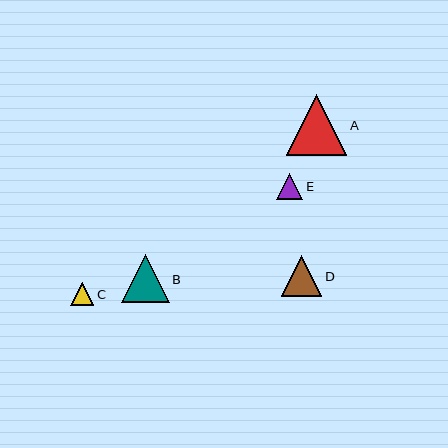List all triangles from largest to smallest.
From largest to smallest: A, B, D, E, C.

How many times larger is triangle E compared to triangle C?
Triangle E is approximately 1.1 times the size of triangle C.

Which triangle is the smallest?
Triangle C is the smallest with a size of approximately 23 pixels.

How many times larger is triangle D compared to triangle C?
Triangle D is approximately 1.8 times the size of triangle C.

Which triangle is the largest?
Triangle A is the largest with a size of approximately 61 pixels.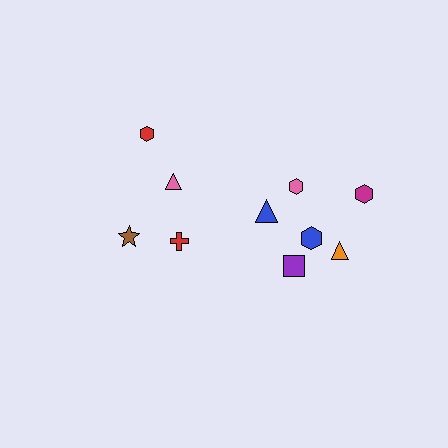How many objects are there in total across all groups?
There are 10 objects.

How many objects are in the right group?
There are 6 objects.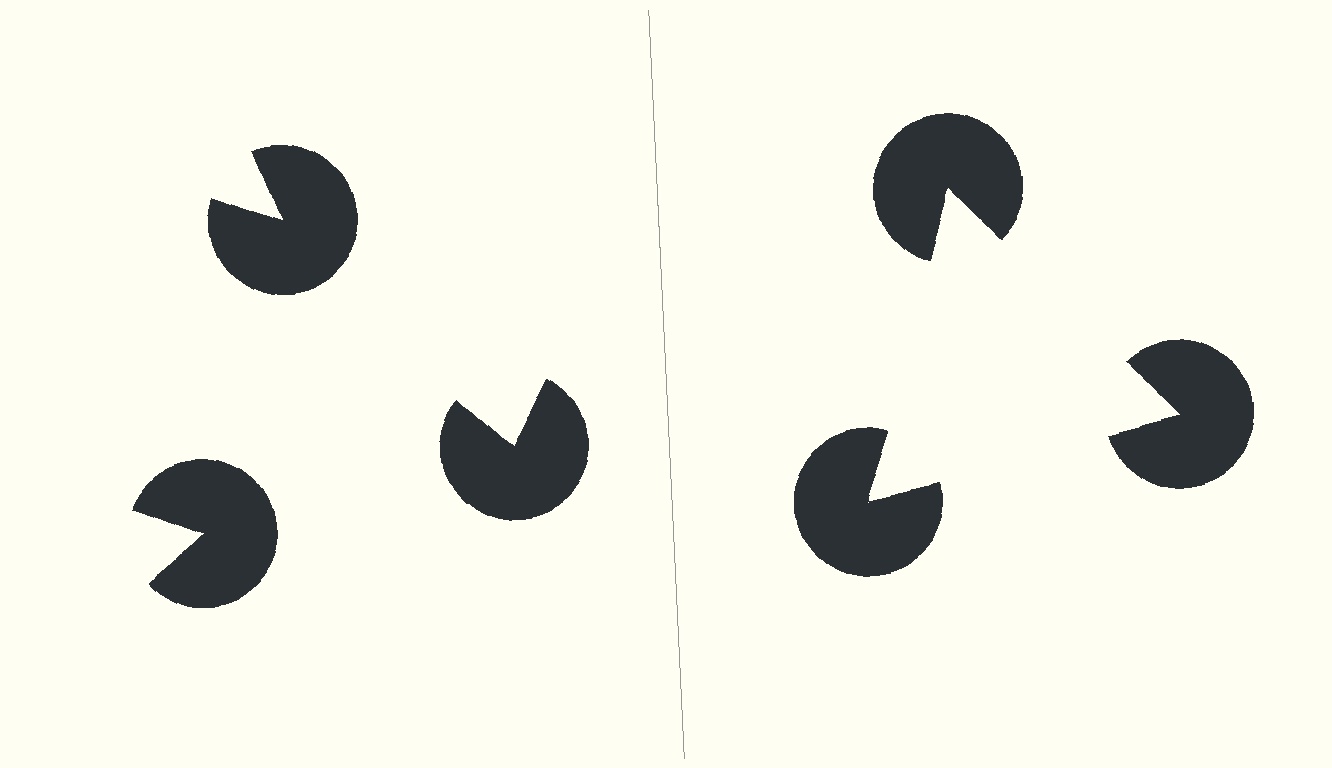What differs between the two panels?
The pac-man discs are positioned identically on both sides; only the wedge orientations differ. On the right they align to a triangle; on the left they are misaligned.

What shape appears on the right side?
An illusory triangle.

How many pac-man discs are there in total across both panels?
6 — 3 on each side.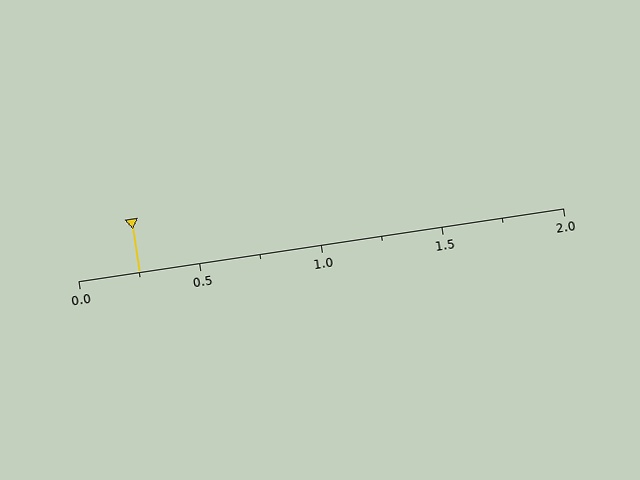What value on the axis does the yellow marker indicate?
The marker indicates approximately 0.25.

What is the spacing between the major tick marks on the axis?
The major ticks are spaced 0.5 apart.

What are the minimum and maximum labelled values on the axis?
The axis runs from 0.0 to 2.0.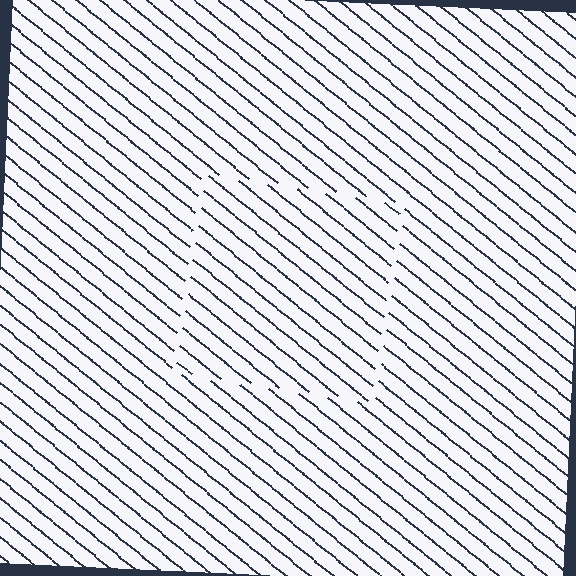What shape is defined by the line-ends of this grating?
An illusory square. The interior of the shape contains the same grating, shifted by half a period — the contour is defined by the phase discontinuity where line-ends from the inner and outer gratings abut.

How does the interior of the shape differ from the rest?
The interior of the shape contains the same grating, shifted by half a period — the contour is defined by the phase discontinuity where line-ends from the inner and outer gratings abut.